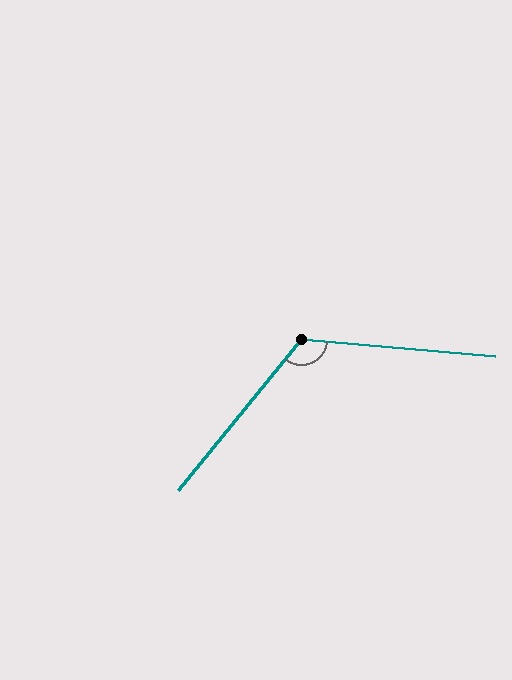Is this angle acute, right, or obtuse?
It is obtuse.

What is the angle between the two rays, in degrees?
Approximately 124 degrees.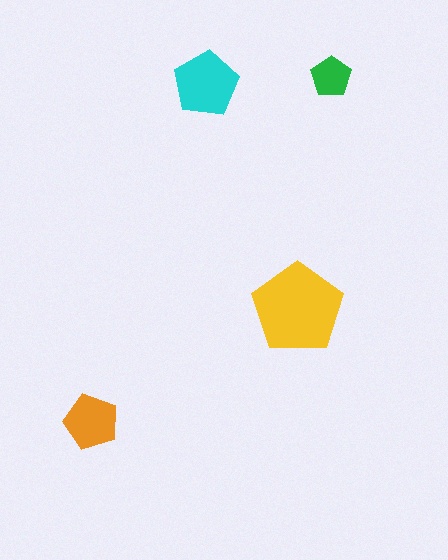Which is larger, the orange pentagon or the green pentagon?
The orange one.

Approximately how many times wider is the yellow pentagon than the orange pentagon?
About 1.5 times wider.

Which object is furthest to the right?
The green pentagon is rightmost.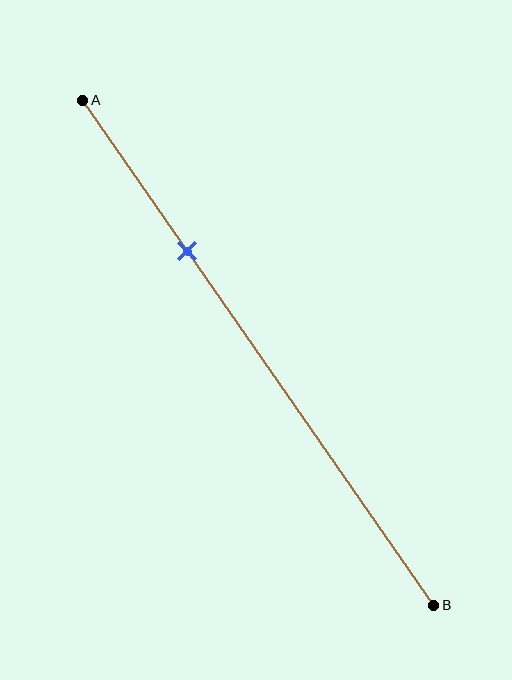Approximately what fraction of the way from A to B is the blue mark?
The blue mark is approximately 30% of the way from A to B.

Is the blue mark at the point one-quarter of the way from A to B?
No, the mark is at about 30% from A, not at the 25% one-quarter point.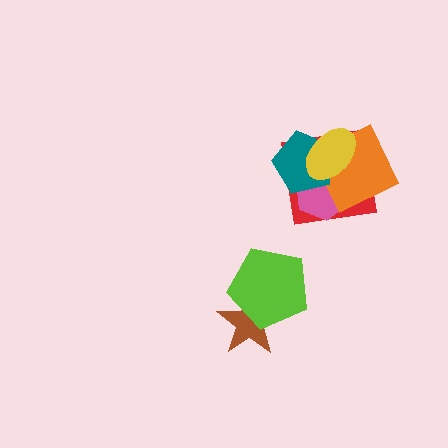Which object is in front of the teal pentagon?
The yellow ellipse is in front of the teal pentagon.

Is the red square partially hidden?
Yes, it is partially covered by another shape.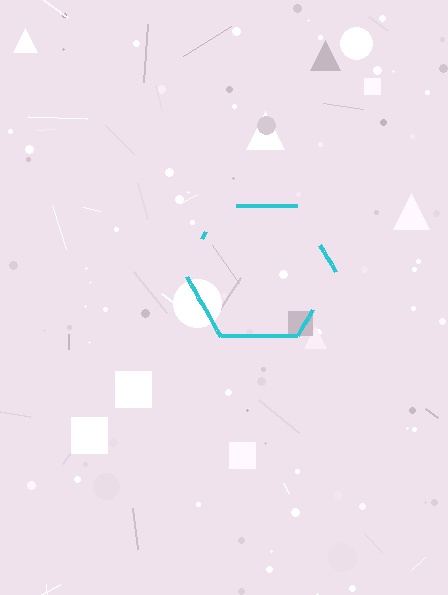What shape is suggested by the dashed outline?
The dashed outline suggests a hexagon.